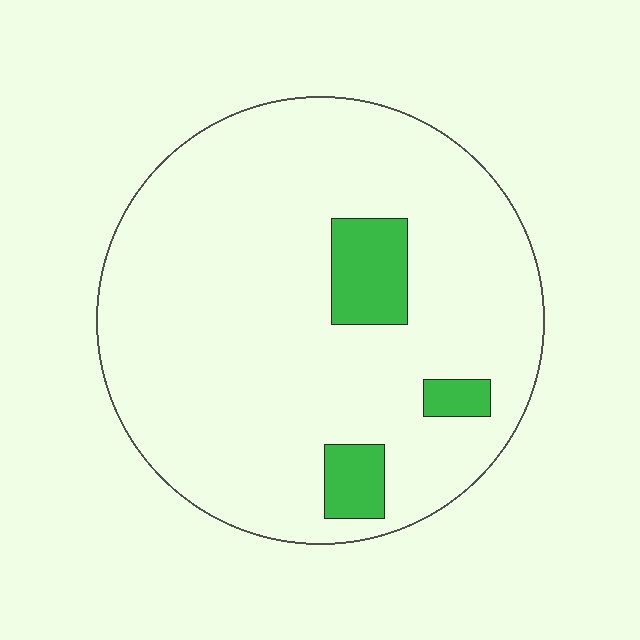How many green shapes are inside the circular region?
3.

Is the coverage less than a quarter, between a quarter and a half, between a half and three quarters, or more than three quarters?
Less than a quarter.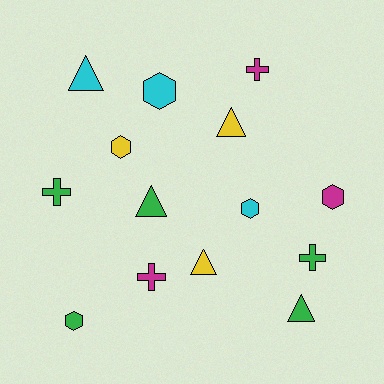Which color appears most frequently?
Green, with 5 objects.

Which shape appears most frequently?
Hexagon, with 5 objects.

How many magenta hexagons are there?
There is 1 magenta hexagon.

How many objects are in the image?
There are 14 objects.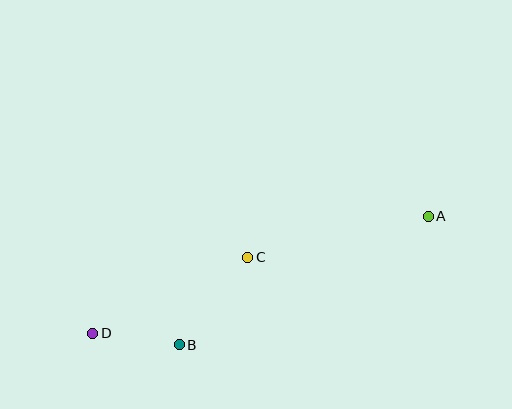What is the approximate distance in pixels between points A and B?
The distance between A and B is approximately 280 pixels.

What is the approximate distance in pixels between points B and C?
The distance between B and C is approximately 111 pixels.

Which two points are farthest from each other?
Points A and D are farthest from each other.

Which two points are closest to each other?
Points B and D are closest to each other.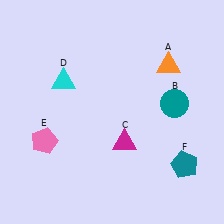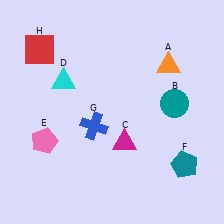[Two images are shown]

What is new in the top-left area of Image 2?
A red square (H) was added in the top-left area of Image 2.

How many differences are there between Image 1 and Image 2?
There are 2 differences between the two images.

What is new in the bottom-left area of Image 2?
A blue cross (G) was added in the bottom-left area of Image 2.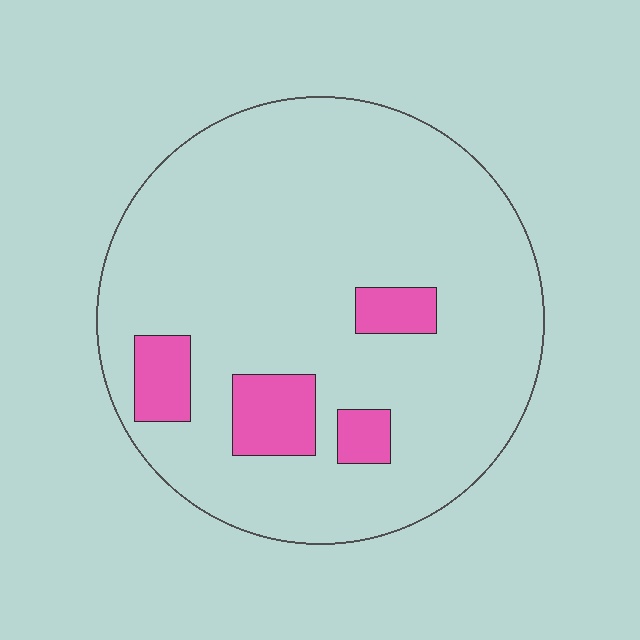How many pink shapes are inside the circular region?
4.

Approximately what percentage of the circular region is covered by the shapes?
Approximately 10%.